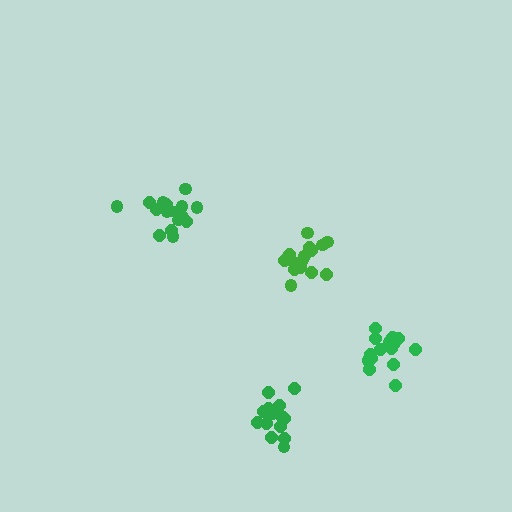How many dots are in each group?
Group 1: 15 dots, Group 2: 16 dots, Group 3: 15 dots, Group 4: 16 dots (62 total).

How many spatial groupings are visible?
There are 4 spatial groupings.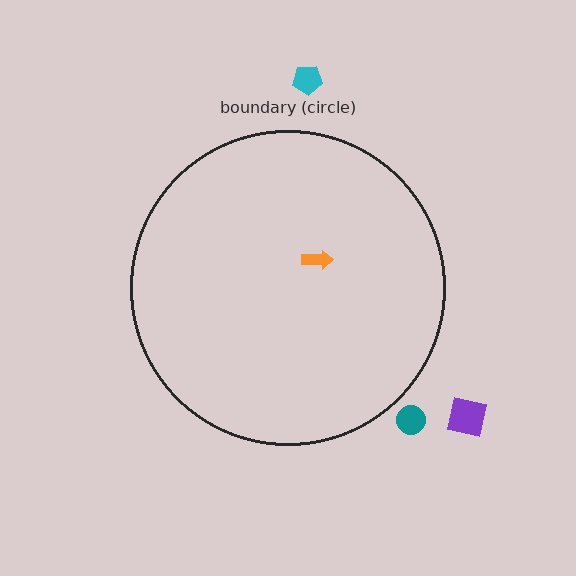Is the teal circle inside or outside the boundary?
Outside.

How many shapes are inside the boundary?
1 inside, 3 outside.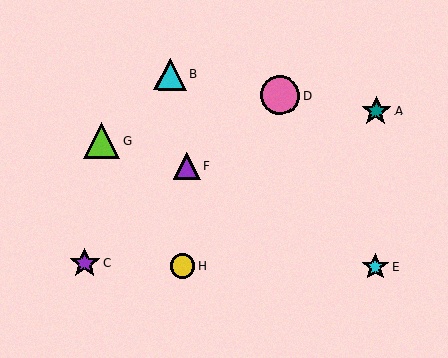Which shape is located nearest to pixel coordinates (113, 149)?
The lime triangle (labeled G) at (102, 141) is nearest to that location.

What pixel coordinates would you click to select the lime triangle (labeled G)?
Click at (102, 141) to select the lime triangle G.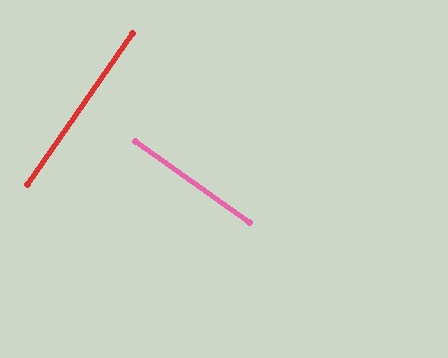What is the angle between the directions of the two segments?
Approximately 90 degrees.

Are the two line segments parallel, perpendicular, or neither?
Perpendicular — they meet at approximately 90°.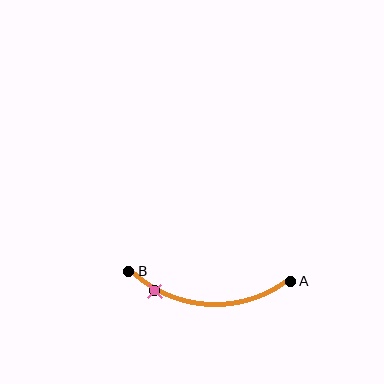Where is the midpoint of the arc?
The arc midpoint is the point on the curve farthest from the straight line joining A and B. It sits below that line.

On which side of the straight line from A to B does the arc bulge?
The arc bulges below the straight line connecting A and B.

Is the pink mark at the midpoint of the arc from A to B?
No. The pink mark lies on the arc but is closer to endpoint B. The arc midpoint would be at the point on the curve equidistant along the arc from both A and B.